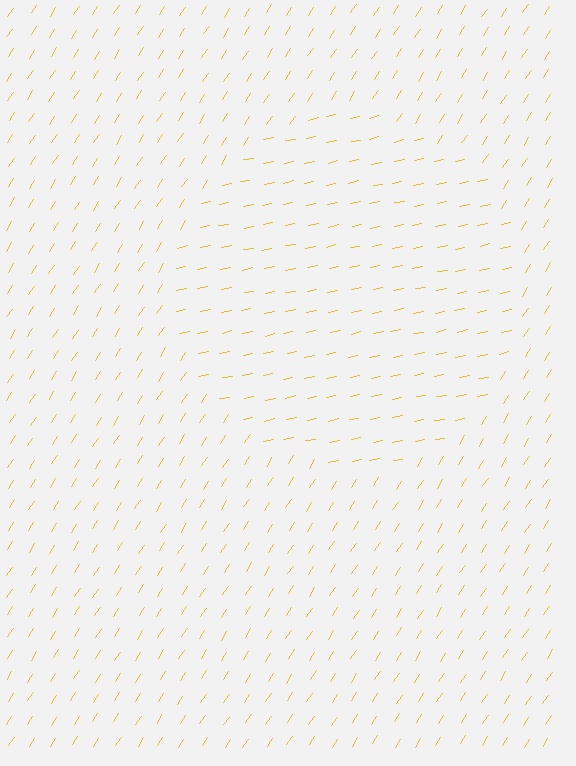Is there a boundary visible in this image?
Yes, there is a texture boundary formed by a change in line orientation.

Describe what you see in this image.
The image is filled with small yellow line segments. A circle region in the image has lines oriented differently from the surrounding lines, creating a visible texture boundary.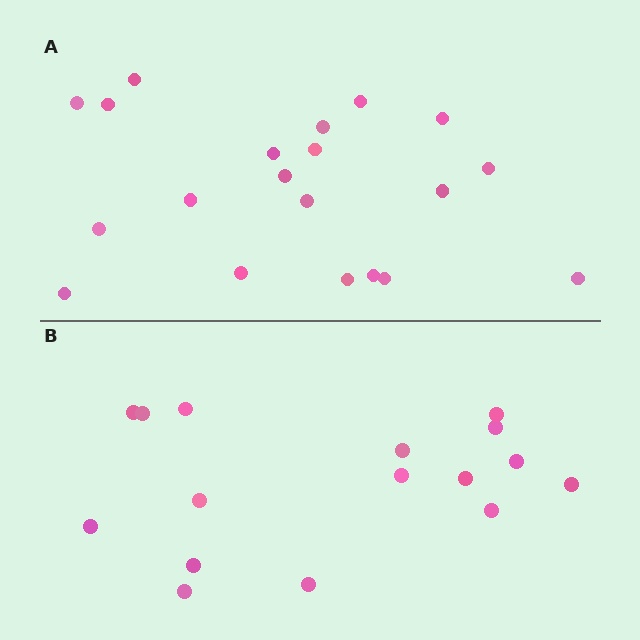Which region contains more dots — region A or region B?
Region A (the top region) has more dots.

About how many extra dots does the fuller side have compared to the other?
Region A has about 4 more dots than region B.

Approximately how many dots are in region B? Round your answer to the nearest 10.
About 20 dots. (The exact count is 16, which rounds to 20.)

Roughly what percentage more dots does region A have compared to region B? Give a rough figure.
About 25% more.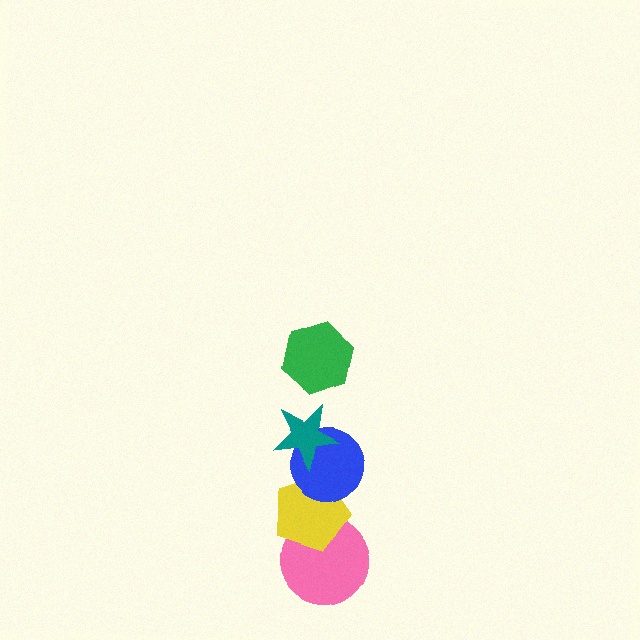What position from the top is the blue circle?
The blue circle is 3rd from the top.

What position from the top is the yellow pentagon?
The yellow pentagon is 4th from the top.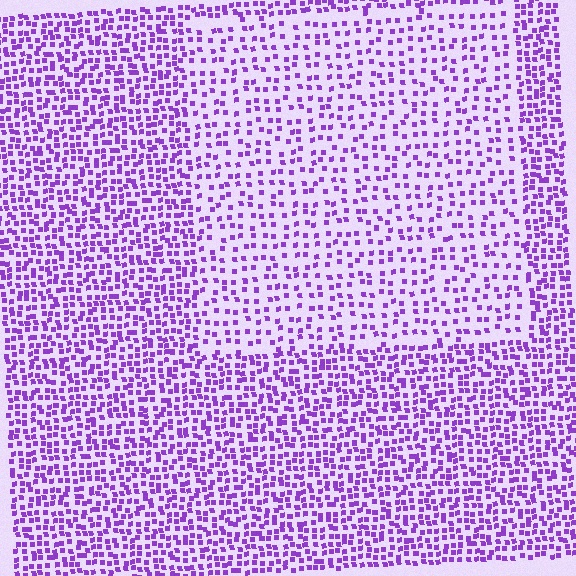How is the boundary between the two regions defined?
The boundary is defined by a change in element density (approximately 1.9x ratio). All elements are the same color, size, and shape.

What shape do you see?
I see a rectangle.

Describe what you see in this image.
The image contains small purple elements arranged at two different densities. A rectangle-shaped region is visible where the elements are less densely packed than the surrounding area.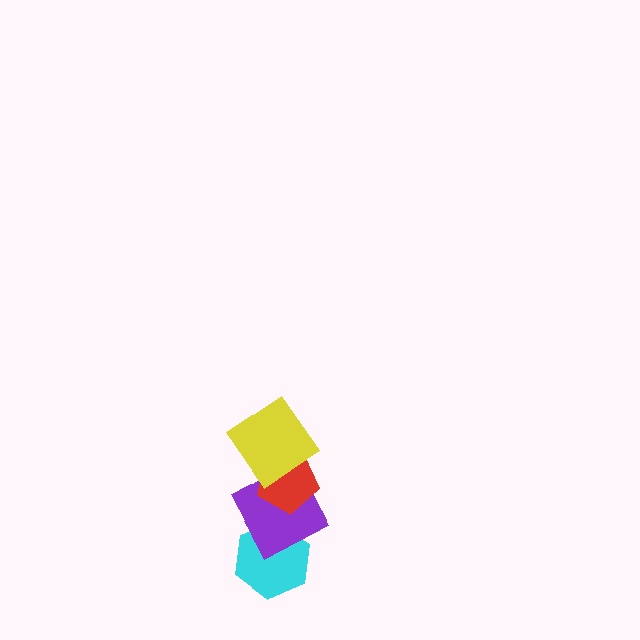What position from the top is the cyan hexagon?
The cyan hexagon is 4th from the top.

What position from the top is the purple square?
The purple square is 3rd from the top.